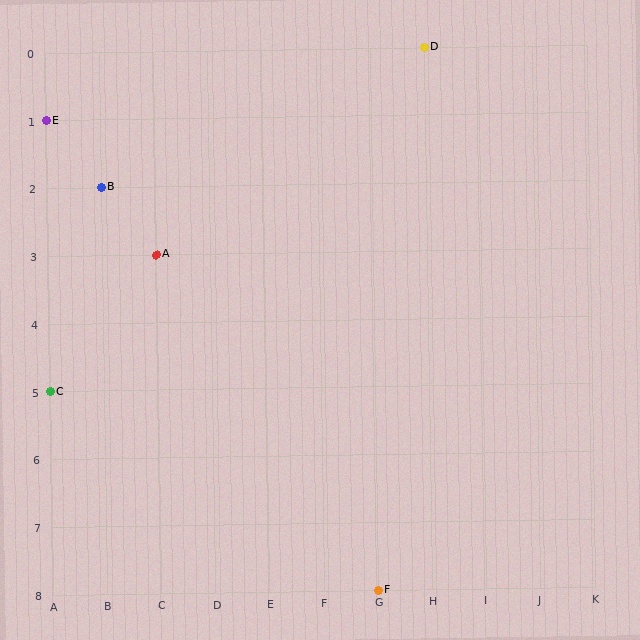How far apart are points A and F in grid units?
Points A and F are 4 columns and 5 rows apart (about 6.4 grid units diagonally).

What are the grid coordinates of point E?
Point E is at grid coordinates (A, 1).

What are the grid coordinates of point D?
Point D is at grid coordinates (H, 0).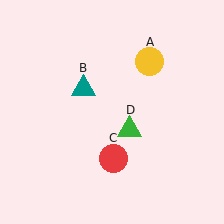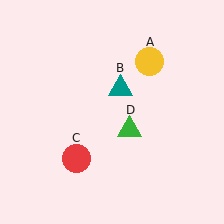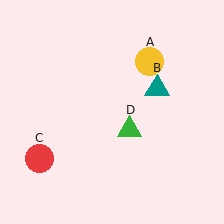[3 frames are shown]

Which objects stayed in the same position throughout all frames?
Yellow circle (object A) and green triangle (object D) remained stationary.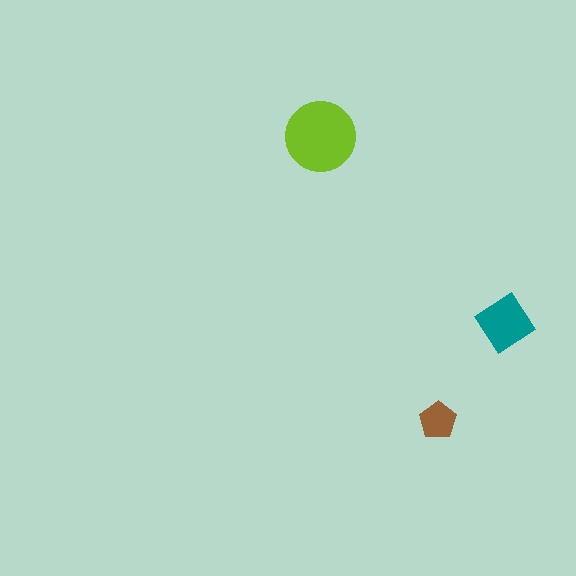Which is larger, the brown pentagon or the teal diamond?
The teal diamond.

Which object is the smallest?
The brown pentagon.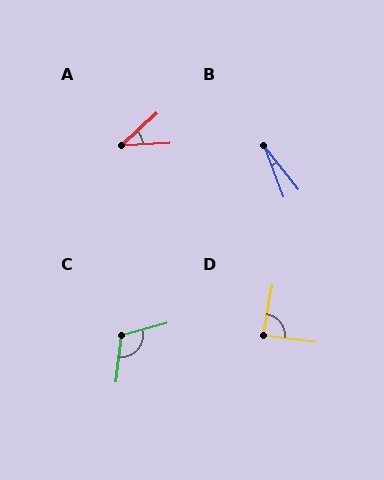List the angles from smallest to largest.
B (18°), A (40°), D (89°), C (112°).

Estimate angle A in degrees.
Approximately 40 degrees.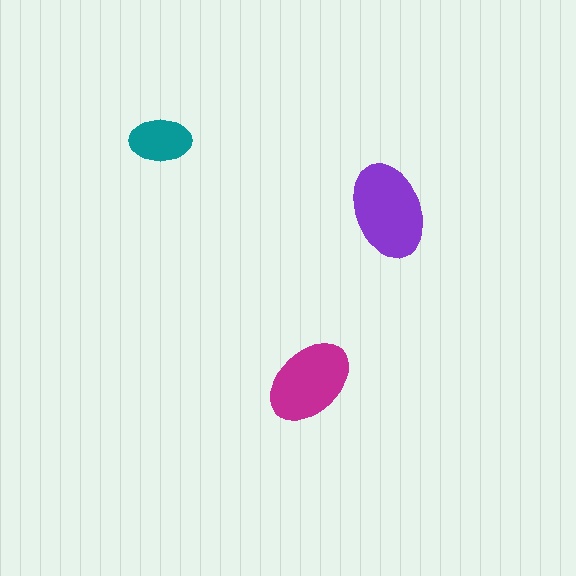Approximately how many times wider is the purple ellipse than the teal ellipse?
About 1.5 times wider.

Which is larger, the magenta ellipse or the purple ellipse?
The purple one.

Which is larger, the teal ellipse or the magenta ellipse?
The magenta one.